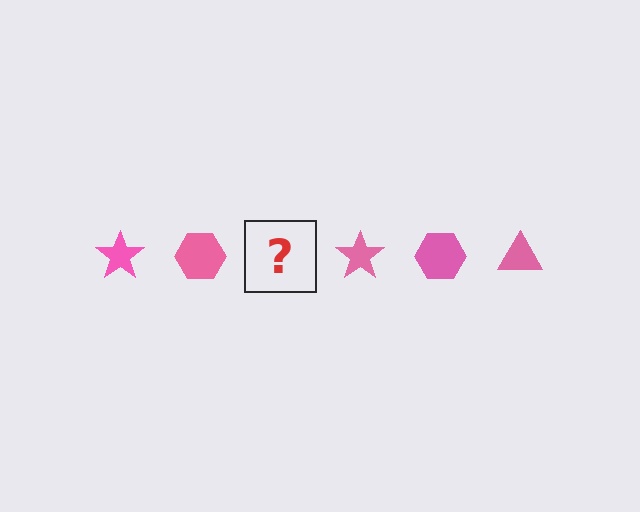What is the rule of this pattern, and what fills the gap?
The rule is that the pattern cycles through star, hexagon, triangle shapes in pink. The gap should be filled with a pink triangle.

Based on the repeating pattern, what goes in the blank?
The blank should be a pink triangle.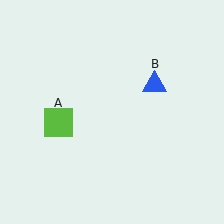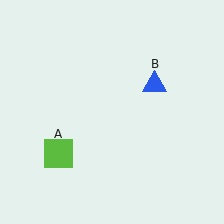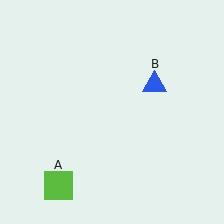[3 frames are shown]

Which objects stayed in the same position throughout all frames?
Blue triangle (object B) remained stationary.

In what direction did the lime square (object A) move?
The lime square (object A) moved down.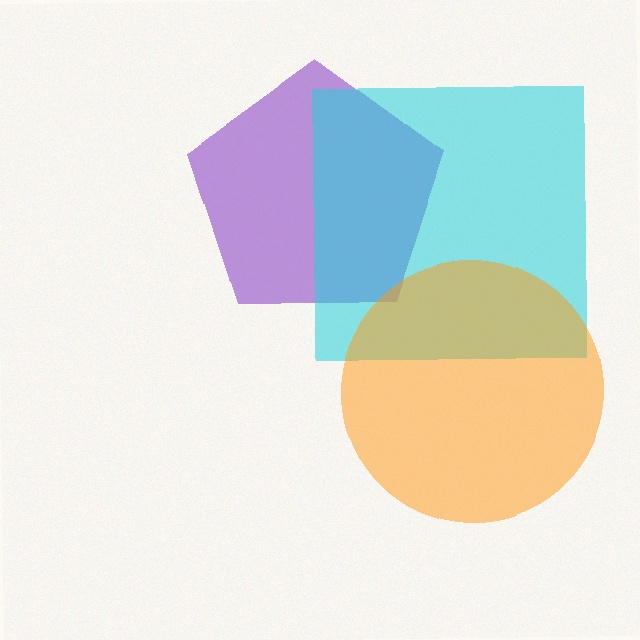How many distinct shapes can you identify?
There are 3 distinct shapes: a purple pentagon, a cyan square, an orange circle.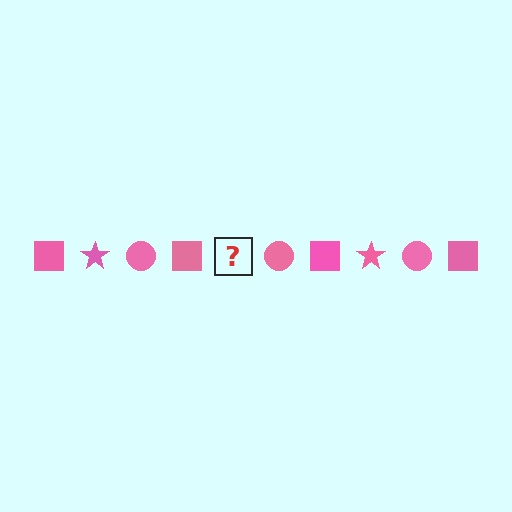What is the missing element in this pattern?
The missing element is a pink star.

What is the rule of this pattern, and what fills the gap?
The rule is that the pattern cycles through square, star, circle shapes in pink. The gap should be filled with a pink star.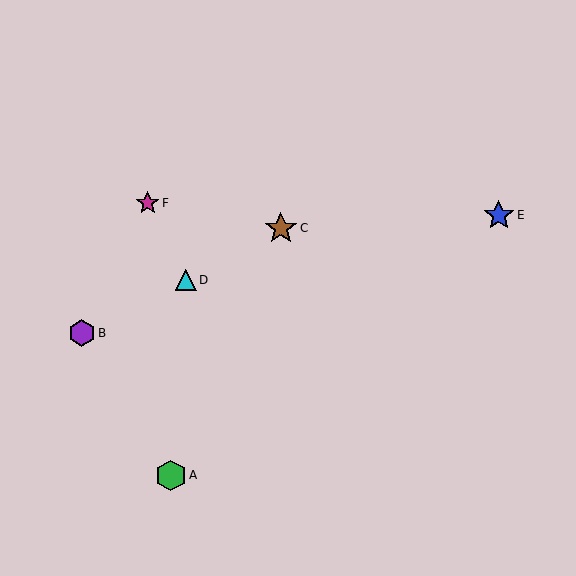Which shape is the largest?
The brown star (labeled C) is the largest.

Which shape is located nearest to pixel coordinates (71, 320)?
The purple hexagon (labeled B) at (82, 333) is nearest to that location.